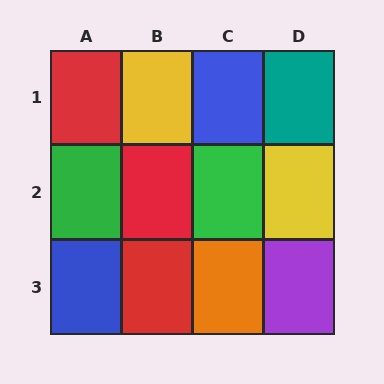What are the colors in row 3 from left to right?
Blue, red, orange, purple.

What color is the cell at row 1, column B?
Yellow.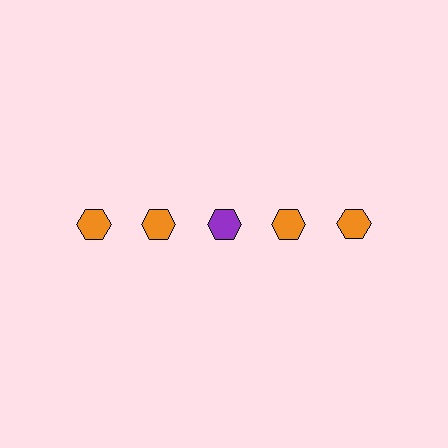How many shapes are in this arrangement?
There are 5 shapes arranged in a grid pattern.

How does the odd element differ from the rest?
It has a different color: purple instead of orange.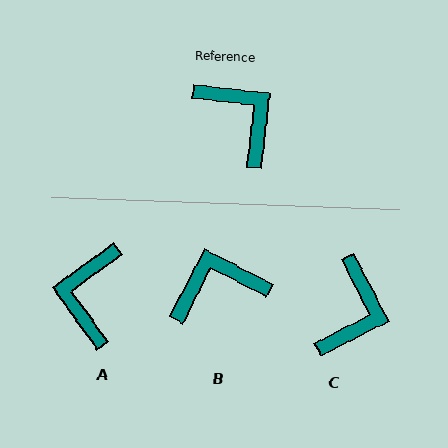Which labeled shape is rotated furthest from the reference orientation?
A, about 132 degrees away.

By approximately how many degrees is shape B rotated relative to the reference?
Approximately 69 degrees counter-clockwise.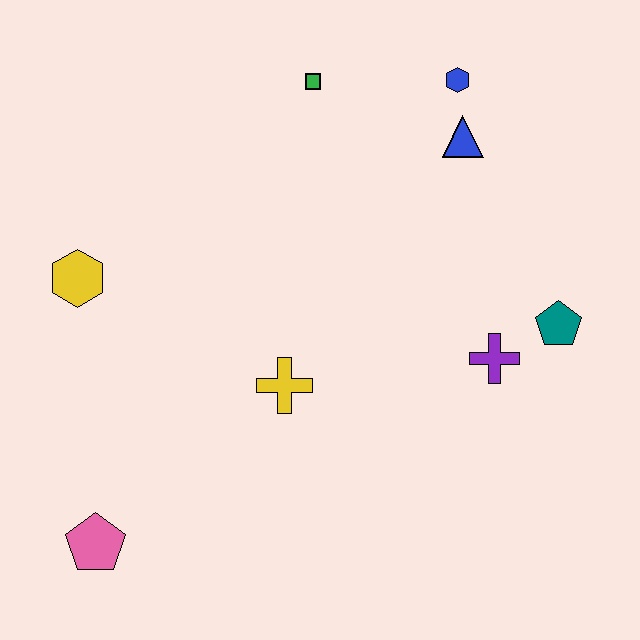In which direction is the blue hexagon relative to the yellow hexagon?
The blue hexagon is to the right of the yellow hexagon.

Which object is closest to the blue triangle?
The blue hexagon is closest to the blue triangle.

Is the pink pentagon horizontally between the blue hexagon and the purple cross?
No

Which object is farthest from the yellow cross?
The blue hexagon is farthest from the yellow cross.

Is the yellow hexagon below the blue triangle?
Yes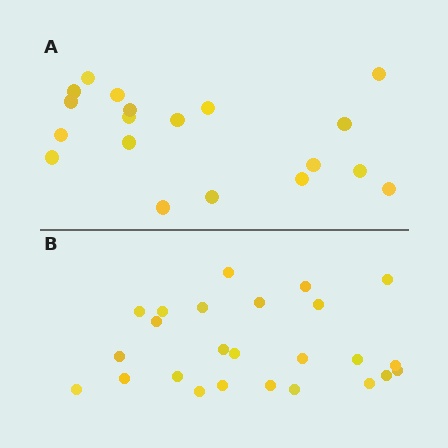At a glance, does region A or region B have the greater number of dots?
Region B (the bottom region) has more dots.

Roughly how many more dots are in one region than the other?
Region B has about 6 more dots than region A.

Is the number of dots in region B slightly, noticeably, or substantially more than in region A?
Region B has noticeably more, but not dramatically so. The ratio is roughly 1.3 to 1.